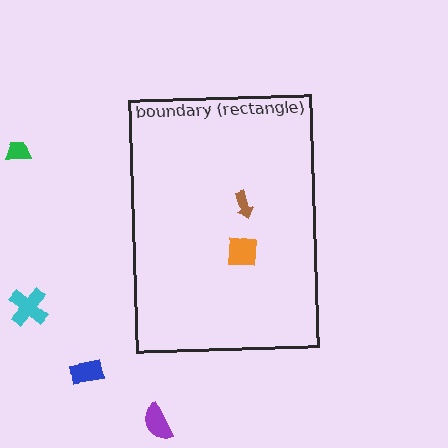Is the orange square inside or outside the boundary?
Inside.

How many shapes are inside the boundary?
2 inside, 4 outside.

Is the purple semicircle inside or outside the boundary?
Outside.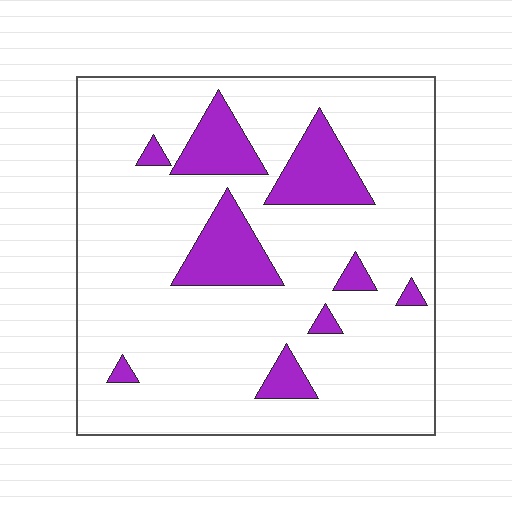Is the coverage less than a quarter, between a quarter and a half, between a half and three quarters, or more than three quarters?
Less than a quarter.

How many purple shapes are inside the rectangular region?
9.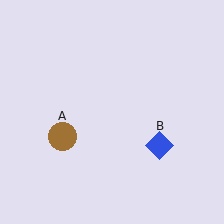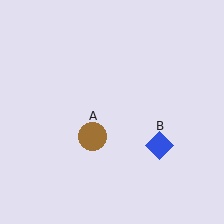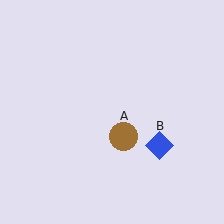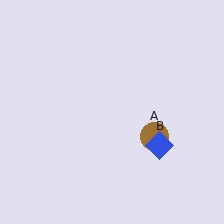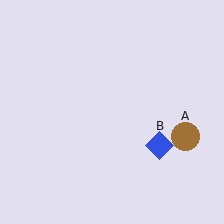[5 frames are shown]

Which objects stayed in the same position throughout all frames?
Blue diamond (object B) remained stationary.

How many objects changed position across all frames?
1 object changed position: brown circle (object A).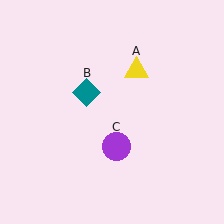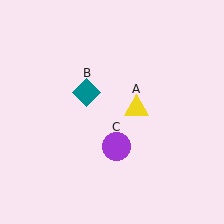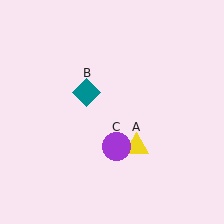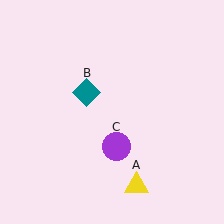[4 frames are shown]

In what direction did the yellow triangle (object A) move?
The yellow triangle (object A) moved down.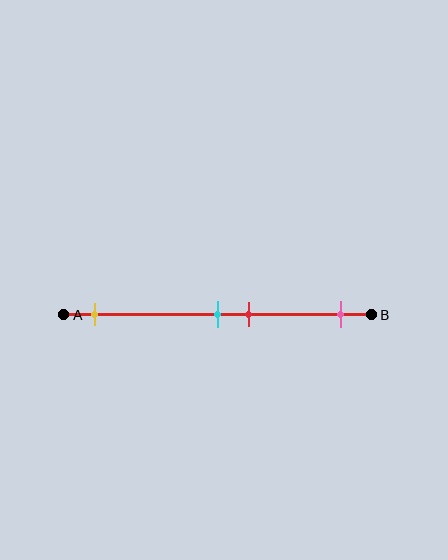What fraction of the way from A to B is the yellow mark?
The yellow mark is approximately 10% (0.1) of the way from A to B.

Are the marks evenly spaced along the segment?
No, the marks are not evenly spaced.